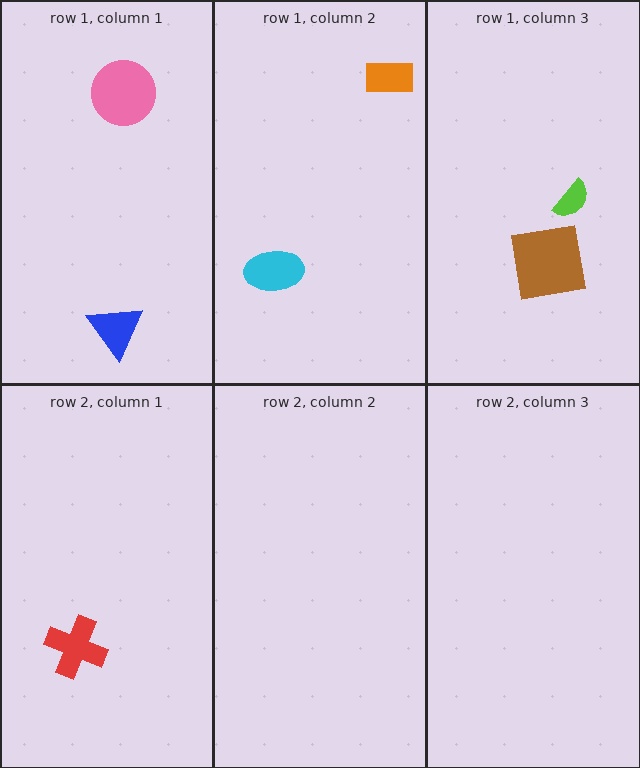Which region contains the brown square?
The row 1, column 3 region.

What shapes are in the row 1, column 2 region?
The orange rectangle, the cyan ellipse.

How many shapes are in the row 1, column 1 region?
2.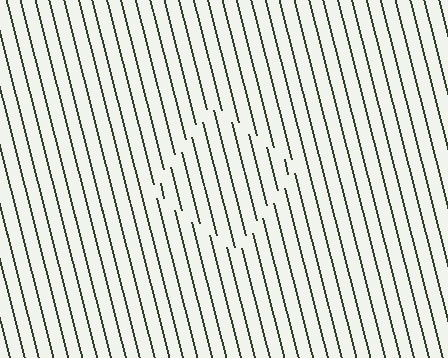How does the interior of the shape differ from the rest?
The interior of the shape contains the same grating, shifted by half a period — the contour is defined by the phase discontinuity where line-ends from the inner and outer gratings abut.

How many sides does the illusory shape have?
4 sides — the line-ends trace a square.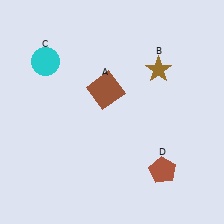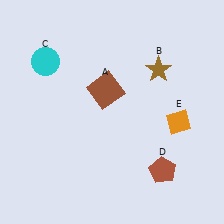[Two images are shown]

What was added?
An orange diamond (E) was added in Image 2.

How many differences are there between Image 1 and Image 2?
There is 1 difference between the two images.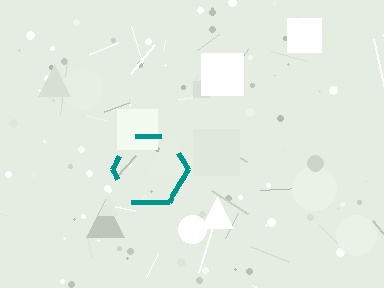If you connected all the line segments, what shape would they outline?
They would outline a hexagon.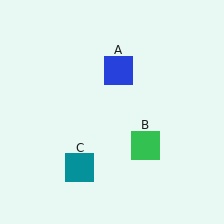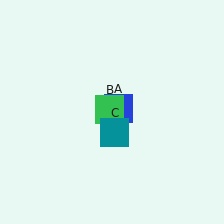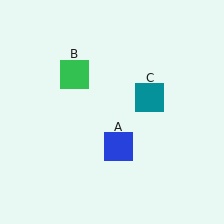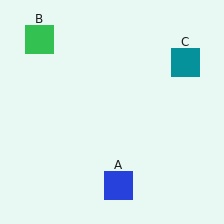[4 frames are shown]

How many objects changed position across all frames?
3 objects changed position: blue square (object A), green square (object B), teal square (object C).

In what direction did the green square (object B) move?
The green square (object B) moved up and to the left.